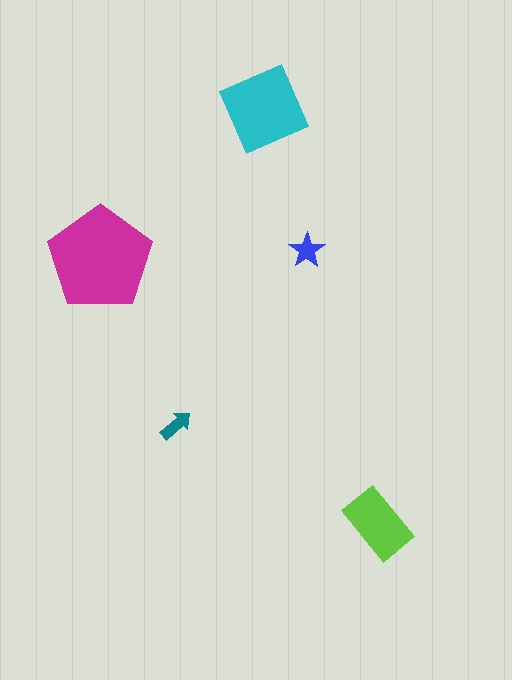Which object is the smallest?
The teal arrow.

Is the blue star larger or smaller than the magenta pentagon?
Smaller.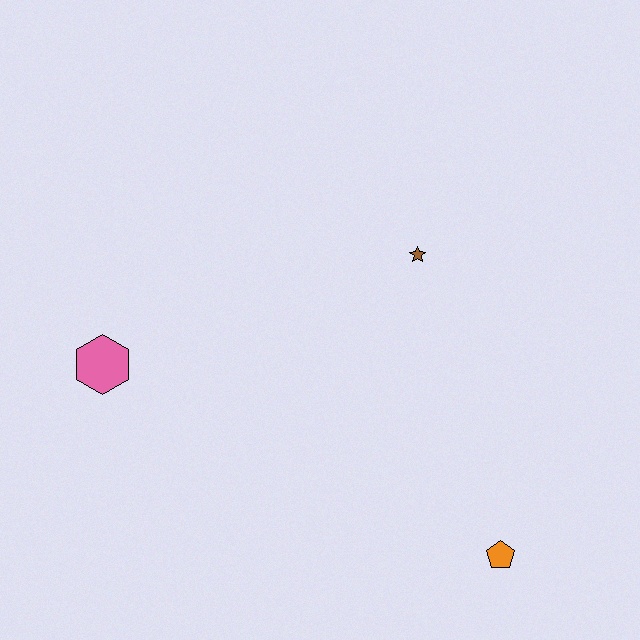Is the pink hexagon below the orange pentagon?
No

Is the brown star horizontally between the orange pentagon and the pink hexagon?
Yes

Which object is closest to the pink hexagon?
The brown star is closest to the pink hexagon.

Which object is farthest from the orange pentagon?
The pink hexagon is farthest from the orange pentagon.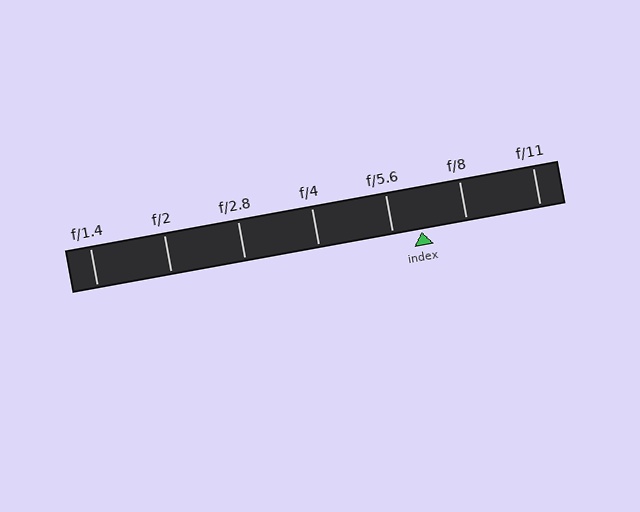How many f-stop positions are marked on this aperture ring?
There are 7 f-stop positions marked.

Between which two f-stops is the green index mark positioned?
The index mark is between f/5.6 and f/8.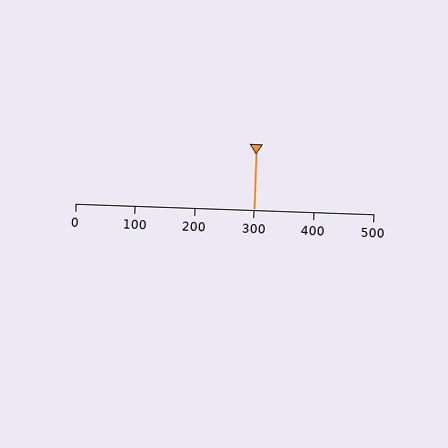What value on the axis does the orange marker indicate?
The marker indicates approximately 300.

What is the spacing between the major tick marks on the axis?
The major ticks are spaced 100 apart.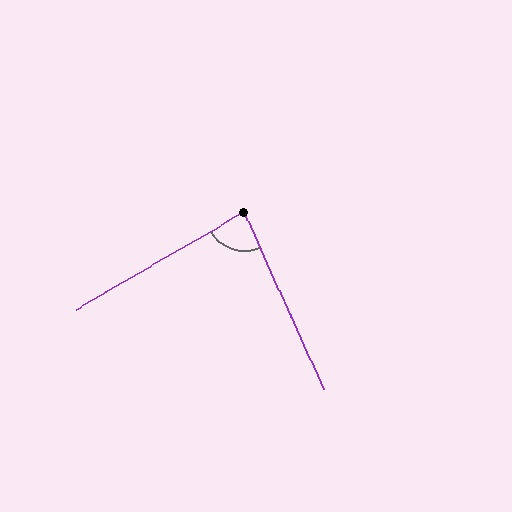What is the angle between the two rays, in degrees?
Approximately 84 degrees.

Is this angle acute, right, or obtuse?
It is acute.